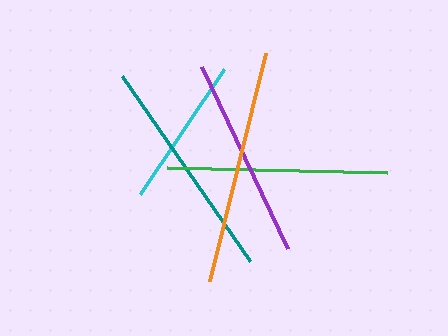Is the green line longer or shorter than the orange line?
The orange line is longer than the green line.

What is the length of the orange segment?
The orange segment is approximately 235 pixels long.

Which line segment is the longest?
The orange line is the longest at approximately 235 pixels.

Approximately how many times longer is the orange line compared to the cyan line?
The orange line is approximately 1.6 times the length of the cyan line.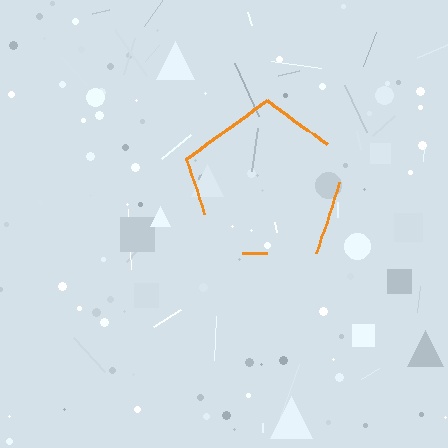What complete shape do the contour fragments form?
The contour fragments form a pentagon.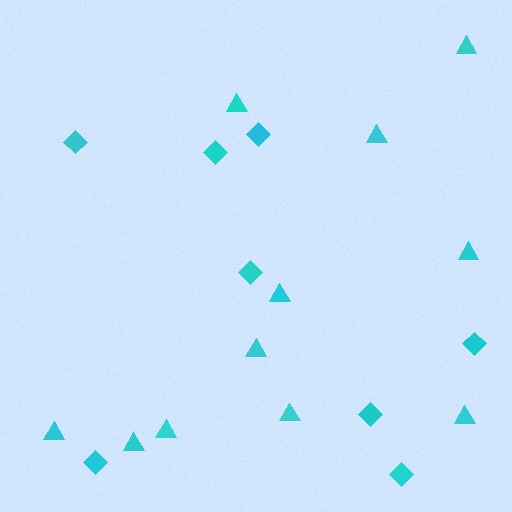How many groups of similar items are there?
There are 2 groups: one group of diamonds (8) and one group of triangles (11).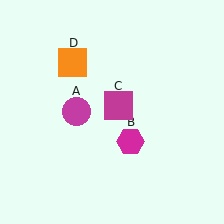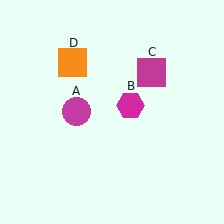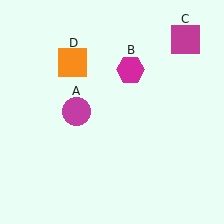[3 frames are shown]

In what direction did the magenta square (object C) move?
The magenta square (object C) moved up and to the right.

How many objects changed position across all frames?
2 objects changed position: magenta hexagon (object B), magenta square (object C).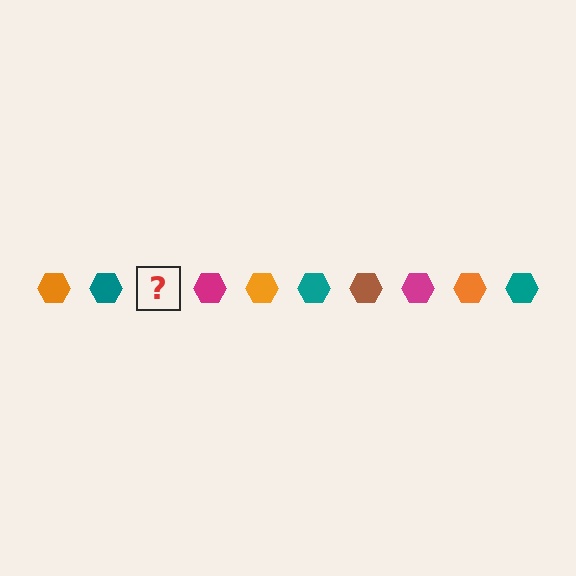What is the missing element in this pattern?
The missing element is a brown hexagon.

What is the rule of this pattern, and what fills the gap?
The rule is that the pattern cycles through orange, teal, brown, magenta hexagons. The gap should be filled with a brown hexagon.